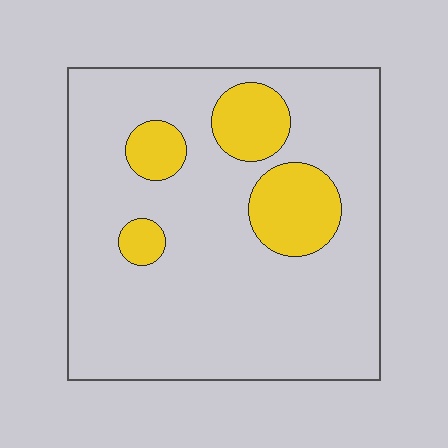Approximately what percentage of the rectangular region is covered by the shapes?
Approximately 15%.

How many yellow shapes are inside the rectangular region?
4.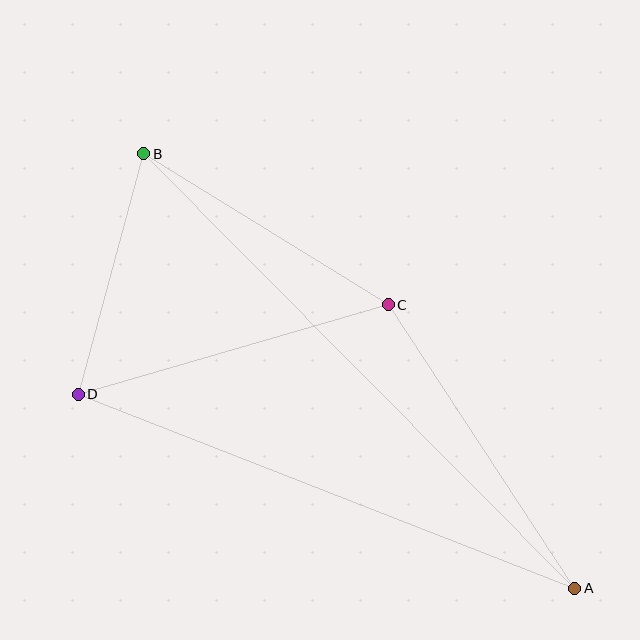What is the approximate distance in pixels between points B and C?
The distance between B and C is approximately 288 pixels.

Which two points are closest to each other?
Points B and D are closest to each other.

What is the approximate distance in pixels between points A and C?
The distance between A and C is approximately 339 pixels.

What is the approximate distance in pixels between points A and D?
The distance between A and D is approximately 533 pixels.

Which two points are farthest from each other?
Points A and B are farthest from each other.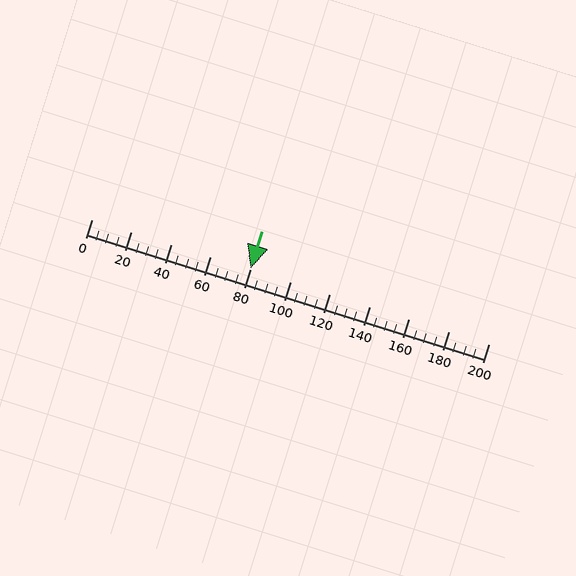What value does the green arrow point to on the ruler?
The green arrow points to approximately 80.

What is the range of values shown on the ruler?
The ruler shows values from 0 to 200.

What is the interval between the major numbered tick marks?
The major tick marks are spaced 20 units apart.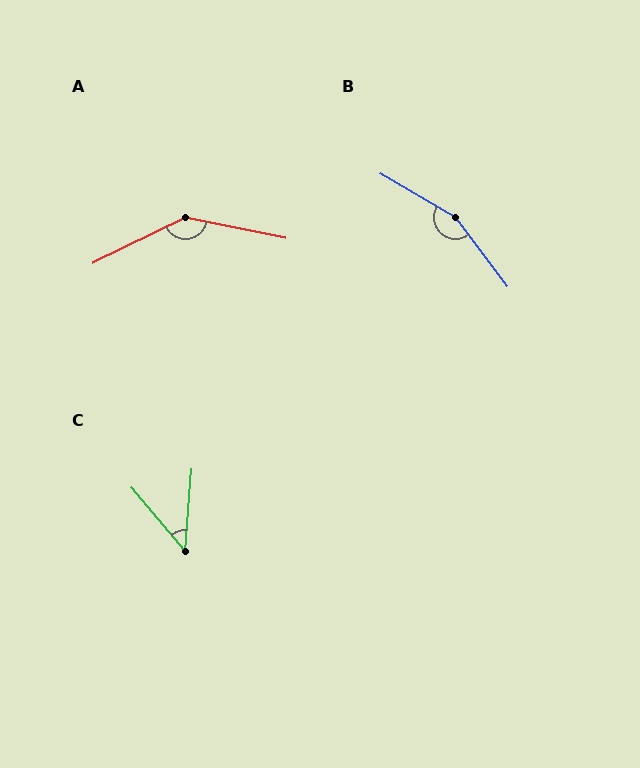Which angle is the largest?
B, at approximately 157 degrees.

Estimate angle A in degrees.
Approximately 142 degrees.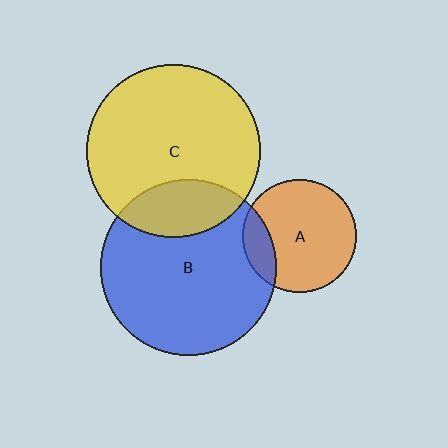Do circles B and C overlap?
Yes.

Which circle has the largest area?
Circle B (blue).